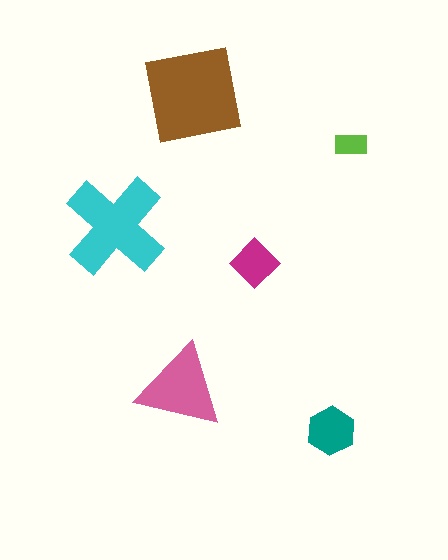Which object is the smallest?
The lime rectangle.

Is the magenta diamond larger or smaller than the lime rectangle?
Larger.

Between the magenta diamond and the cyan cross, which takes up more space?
The cyan cross.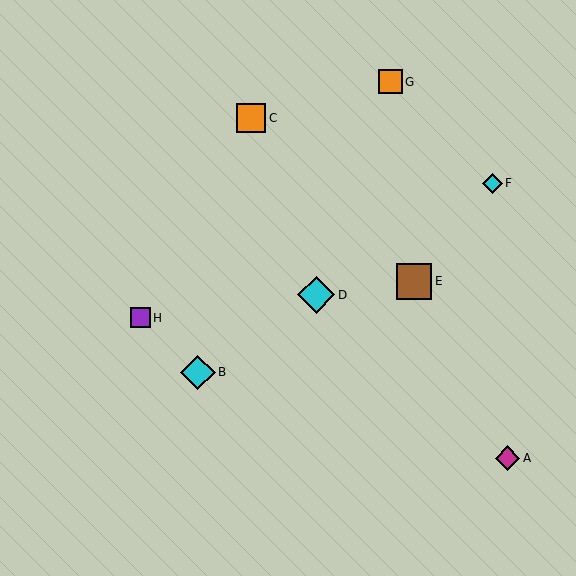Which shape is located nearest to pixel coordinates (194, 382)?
The cyan diamond (labeled B) at (198, 372) is nearest to that location.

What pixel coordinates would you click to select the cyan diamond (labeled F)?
Click at (492, 183) to select the cyan diamond F.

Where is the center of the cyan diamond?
The center of the cyan diamond is at (316, 295).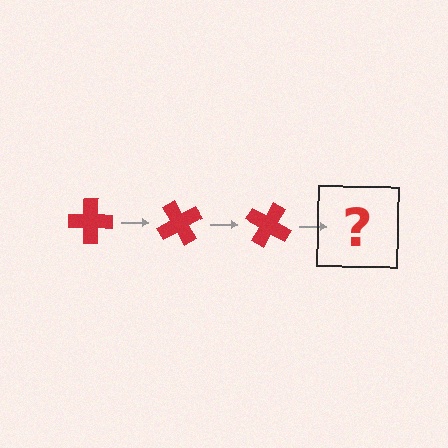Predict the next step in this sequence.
The next step is a red cross rotated 180 degrees.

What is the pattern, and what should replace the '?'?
The pattern is that the cross rotates 60 degrees each step. The '?' should be a red cross rotated 180 degrees.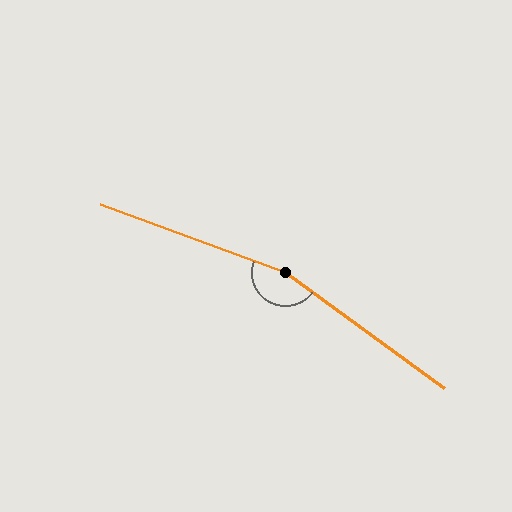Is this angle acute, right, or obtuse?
It is obtuse.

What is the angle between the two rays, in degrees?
Approximately 164 degrees.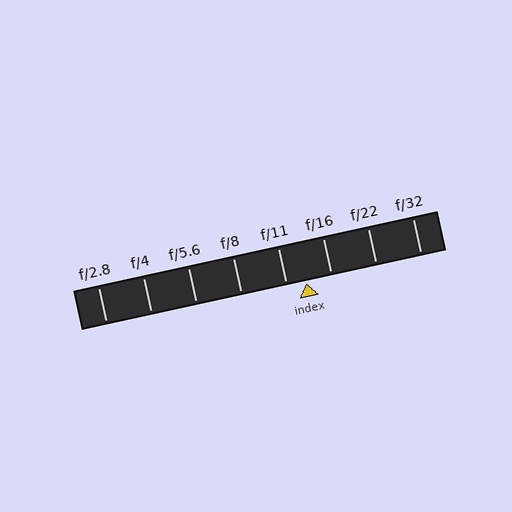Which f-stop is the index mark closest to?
The index mark is closest to f/11.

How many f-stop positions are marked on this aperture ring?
There are 8 f-stop positions marked.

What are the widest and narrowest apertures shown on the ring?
The widest aperture shown is f/2.8 and the narrowest is f/32.